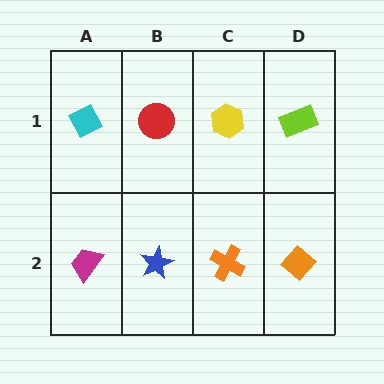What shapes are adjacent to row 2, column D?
A lime rectangle (row 1, column D), an orange cross (row 2, column C).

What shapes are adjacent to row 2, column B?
A red circle (row 1, column B), a magenta trapezoid (row 2, column A), an orange cross (row 2, column C).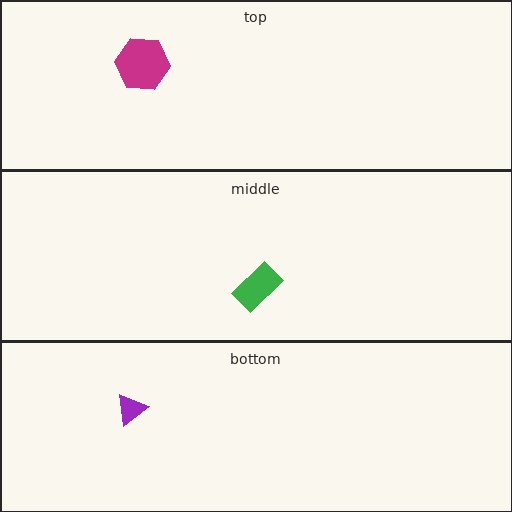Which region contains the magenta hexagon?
The top region.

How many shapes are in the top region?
1.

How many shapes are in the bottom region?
1.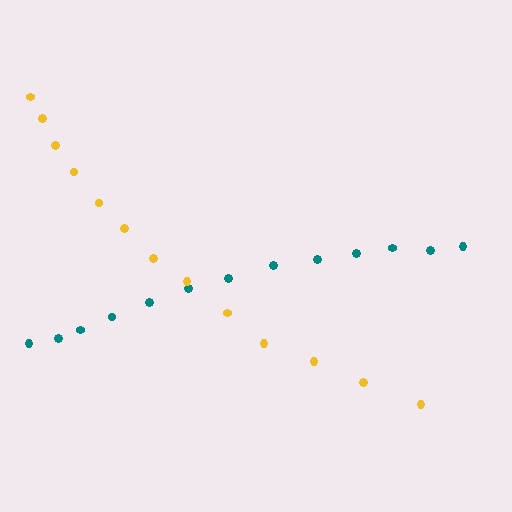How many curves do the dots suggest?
There are 2 distinct paths.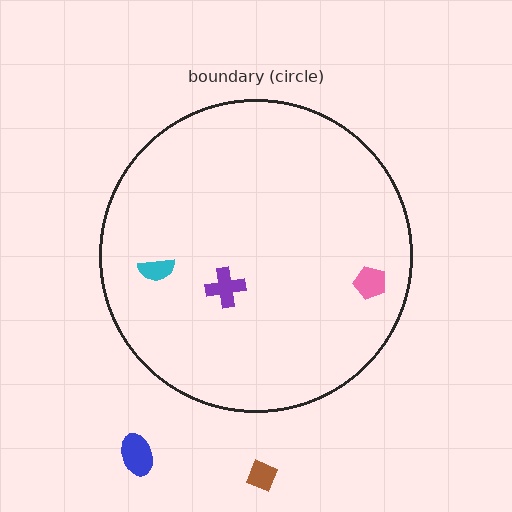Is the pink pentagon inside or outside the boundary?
Inside.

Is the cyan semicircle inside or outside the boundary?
Inside.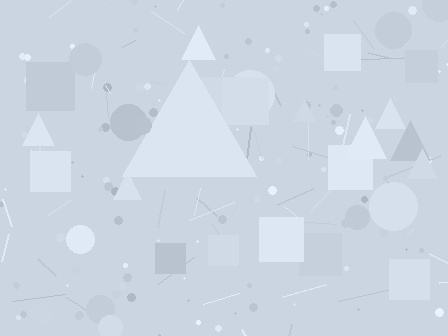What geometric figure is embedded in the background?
A triangle is embedded in the background.